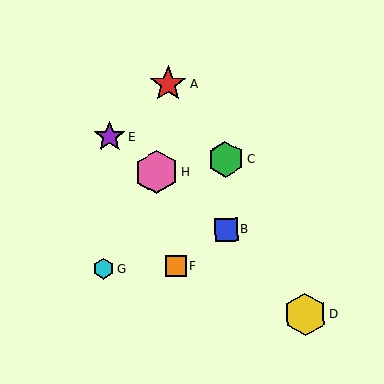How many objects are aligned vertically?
2 objects (B, C) are aligned vertically.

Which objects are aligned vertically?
Objects B, C are aligned vertically.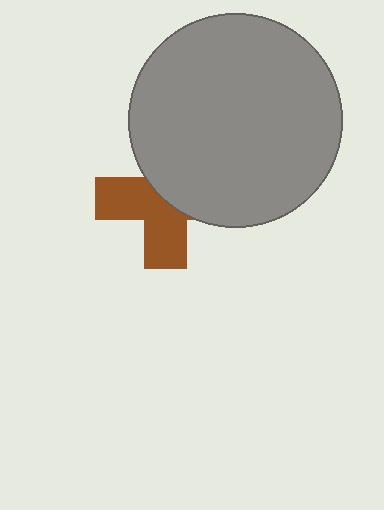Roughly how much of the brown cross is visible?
About half of it is visible (roughly 49%).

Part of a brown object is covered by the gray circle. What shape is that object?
It is a cross.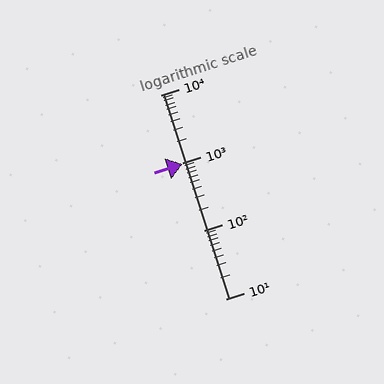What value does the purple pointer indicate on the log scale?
The pointer indicates approximately 970.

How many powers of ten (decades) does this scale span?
The scale spans 3 decades, from 10 to 10000.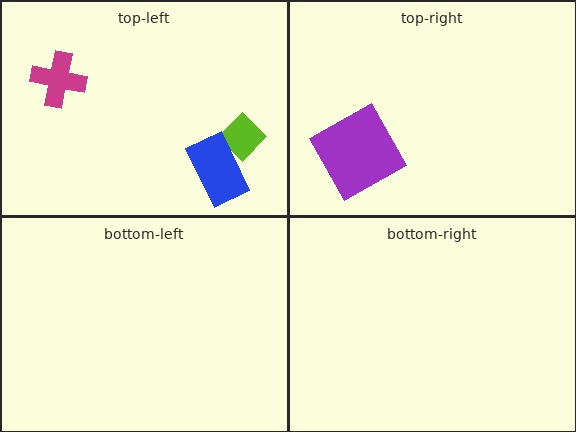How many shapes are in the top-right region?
1.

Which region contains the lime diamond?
The top-left region.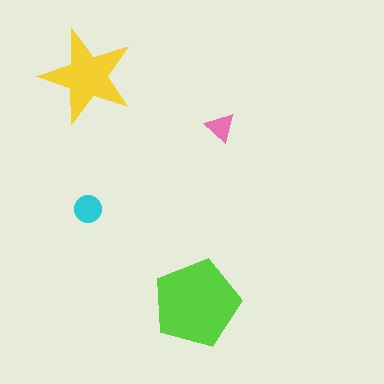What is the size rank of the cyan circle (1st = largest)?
3rd.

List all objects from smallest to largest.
The pink triangle, the cyan circle, the yellow star, the lime pentagon.